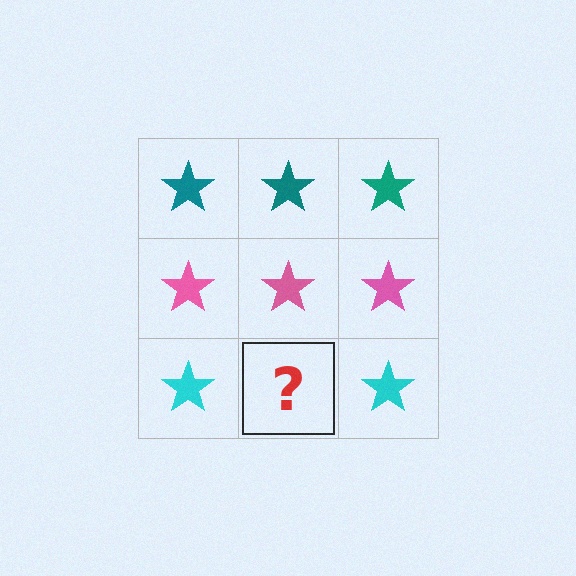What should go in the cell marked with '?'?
The missing cell should contain a cyan star.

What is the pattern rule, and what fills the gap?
The rule is that each row has a consistent color. The gap should be filled with a cyan star.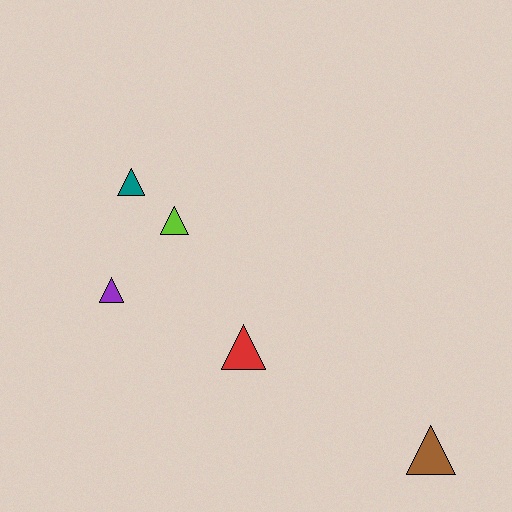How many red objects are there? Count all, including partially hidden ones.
There is 1 red object.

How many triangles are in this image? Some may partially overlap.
There are 5 triangles.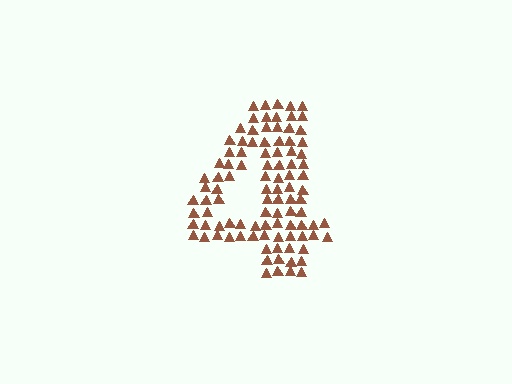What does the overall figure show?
The overall figure shows the digit 4.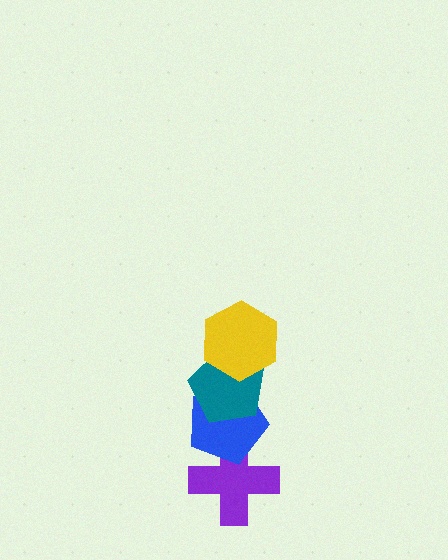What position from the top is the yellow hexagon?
The yellow hexagon is 1st from the top.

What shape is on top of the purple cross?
The blue pentagon is on top of the purple cross.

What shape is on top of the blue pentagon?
The teal pentagon is on top of the blue pentagon.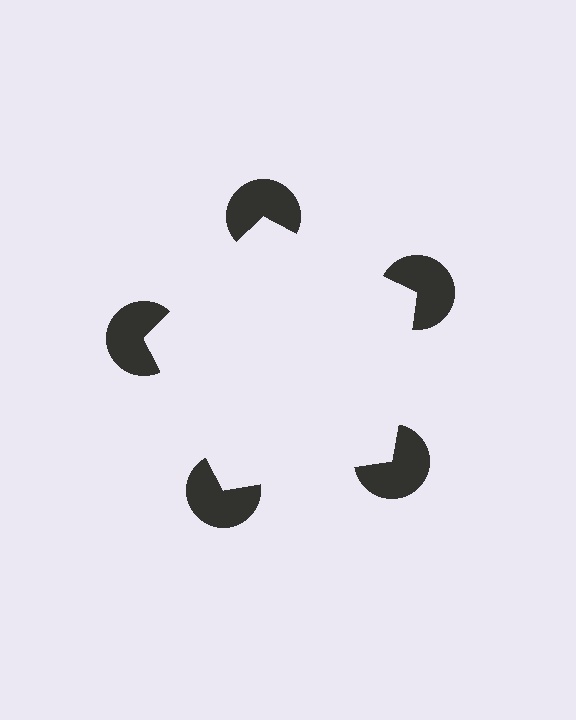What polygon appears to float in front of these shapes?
An illusory pentagon — its edges are inferred from the aligned wedge cuts in the pac-man discs, not physically drawn.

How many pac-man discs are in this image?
There are 5 — one at each vertex of the illusory pentagon.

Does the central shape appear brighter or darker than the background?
It typically appears slightly brighter than the background, even though no actual brightness change is drawn.